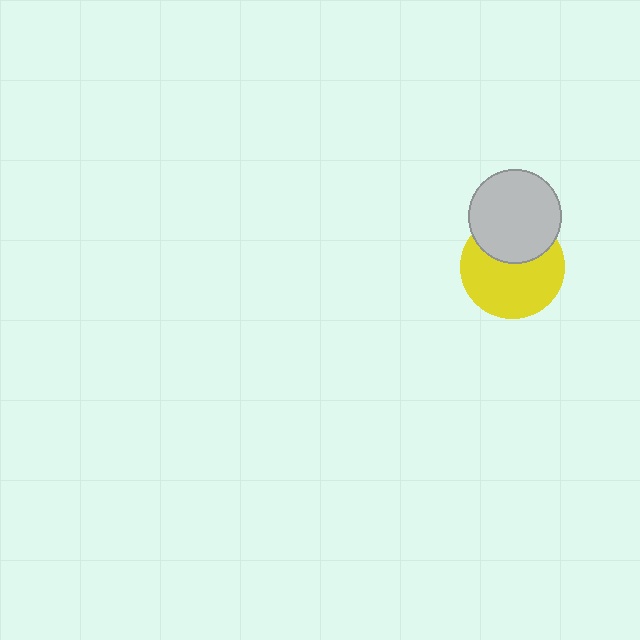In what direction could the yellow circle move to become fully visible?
The yellow circle could move down. That would shift it out from behind the light gray circle entirely.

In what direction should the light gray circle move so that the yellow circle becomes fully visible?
The light gray circle should move up. That is the shortest direction to clear the overlap and leave the yellow circle fully visible.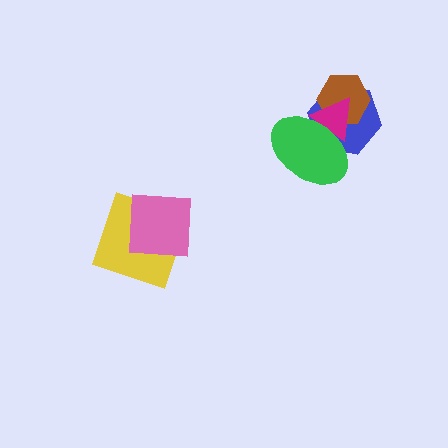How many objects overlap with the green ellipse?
3 objects overlap with the green ellipse.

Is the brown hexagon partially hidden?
Yes, it is partially covered by another shape.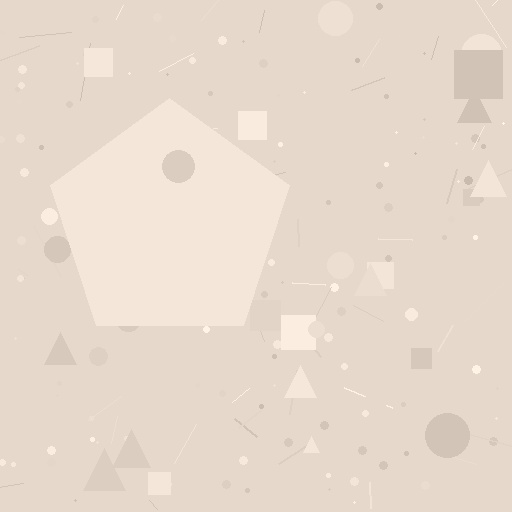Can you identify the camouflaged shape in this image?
The camouflaged shape is a pentagon.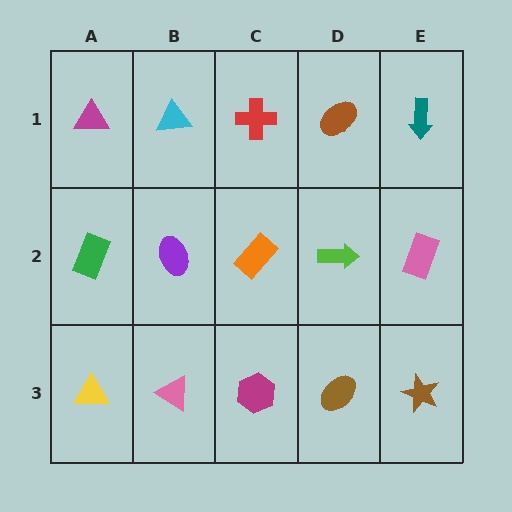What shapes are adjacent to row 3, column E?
A pink rectangle (row 2, column E), a brown ellipse (row 3, column D).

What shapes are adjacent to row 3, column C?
An orange rectangle (row 2, column C), a pink triangle (row 3, column B), a brown ellipse (row 3, column D).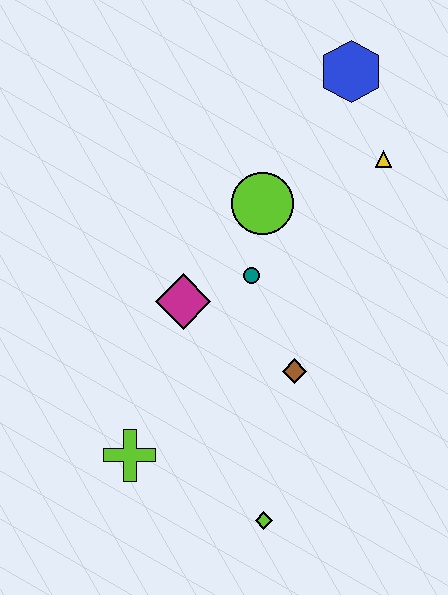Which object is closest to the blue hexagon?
The yellow triangle is closest to the blue hexagon.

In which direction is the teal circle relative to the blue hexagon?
The teal circle is below the blue hexagon.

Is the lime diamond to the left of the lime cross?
No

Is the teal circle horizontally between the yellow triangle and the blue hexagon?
No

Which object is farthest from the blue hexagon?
The lime diamond is farthest from the blue hexagon.